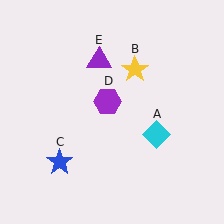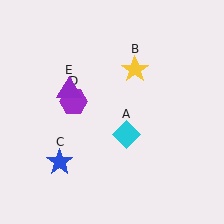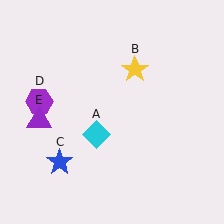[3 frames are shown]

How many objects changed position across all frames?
3 objects changed position: cyan diamond (object A), purple hexagon (object D), purple triangle (object E).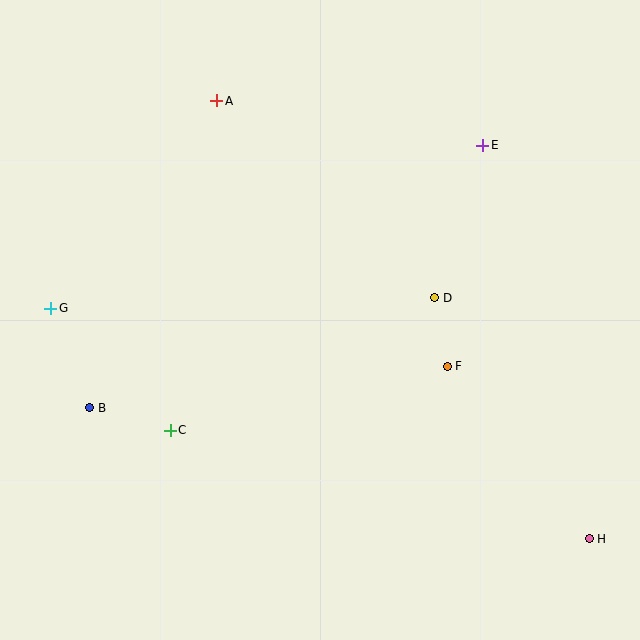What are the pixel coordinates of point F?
Point F is at (447, 366).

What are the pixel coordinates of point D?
Point D is at (435, 298).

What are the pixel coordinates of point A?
Point A is at (217, 101).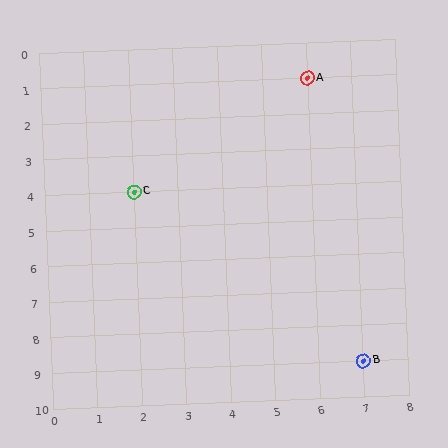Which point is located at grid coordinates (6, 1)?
Point A is at (6, 1).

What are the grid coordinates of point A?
Point A is at grid coordinates (6, 1).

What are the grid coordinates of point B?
Point B is at grid coordinates (7, 9).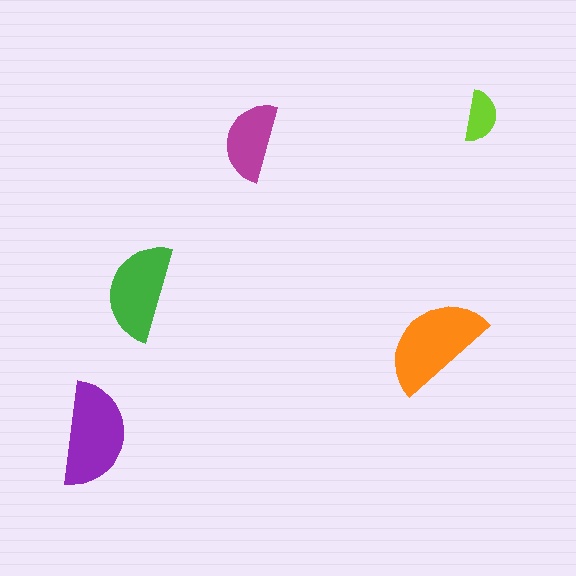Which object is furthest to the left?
The purple semicircle is leftmost.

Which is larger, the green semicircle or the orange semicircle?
The orange one.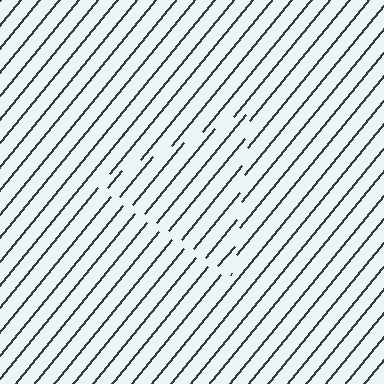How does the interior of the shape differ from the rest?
The interior of the shape contains the same grating, shifted by half a period — the contour is defined by the phase discontinuity where line-ends from the inner and outer gratings abut.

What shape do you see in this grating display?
An illusory triangle. The interior of the shape contains the same grating, shifted by half a period — the contour is defined by the phase discontinuity where line-ends from the inner and outer gratings abut.